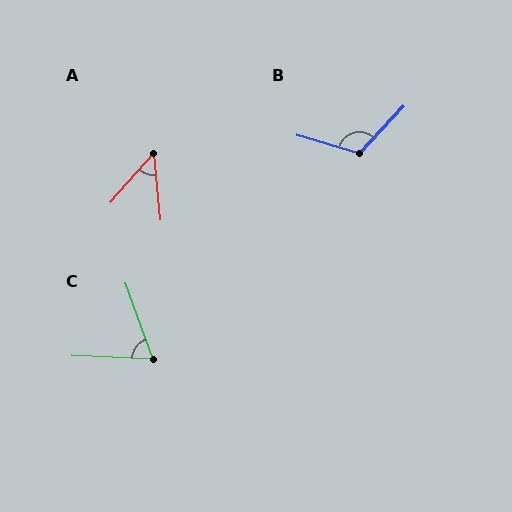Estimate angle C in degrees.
Approximately 68 degrees.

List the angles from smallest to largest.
A (47°), C (68°), B (117°).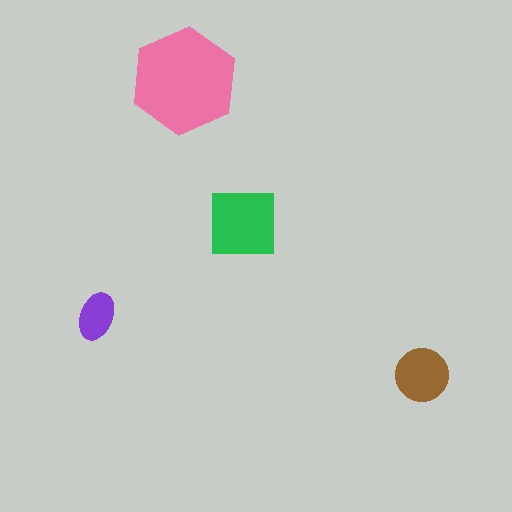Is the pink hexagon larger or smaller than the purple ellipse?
Larger.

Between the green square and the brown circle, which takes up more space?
The green square.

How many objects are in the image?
There are 4 objects in the image.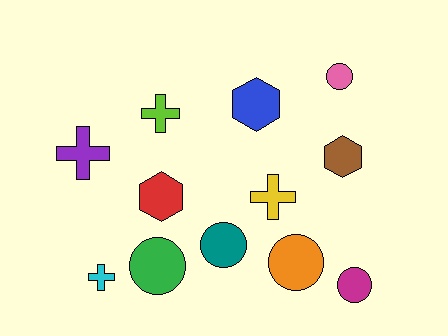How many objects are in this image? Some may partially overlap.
There are 12 objects.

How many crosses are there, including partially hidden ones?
There are 4 crosses.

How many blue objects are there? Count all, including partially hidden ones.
There is 1 blue object.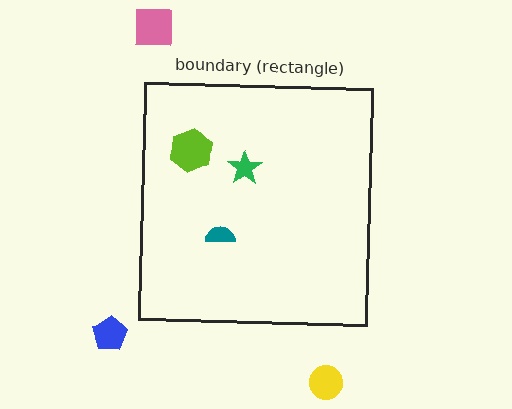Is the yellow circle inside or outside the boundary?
Outside.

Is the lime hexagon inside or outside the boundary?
Inside.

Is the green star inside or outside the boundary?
Inside.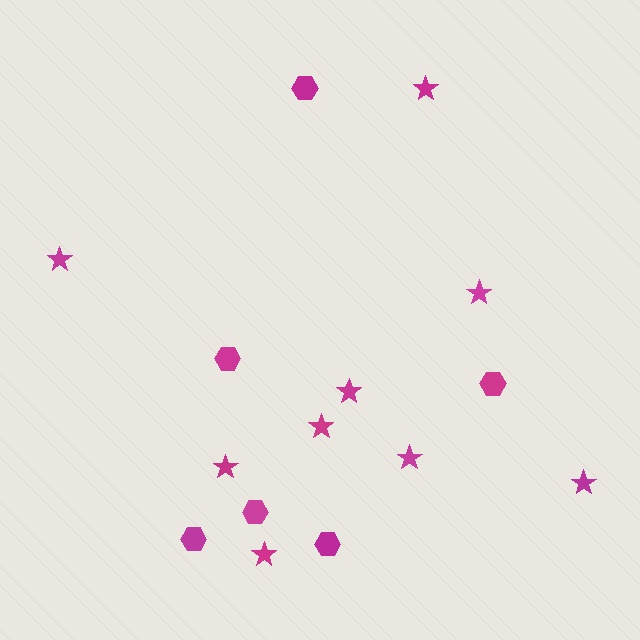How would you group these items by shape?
There are 2 groups: one group of hexagons (6) and one group of stars (9).